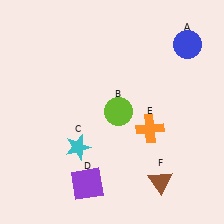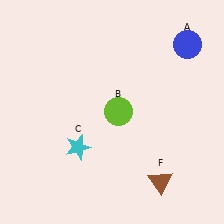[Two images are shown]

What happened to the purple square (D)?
The purple square (D) was removed in Image 2. It was in the bottom-left area of Image 1.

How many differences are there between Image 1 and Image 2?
There are 2 differences between the two images.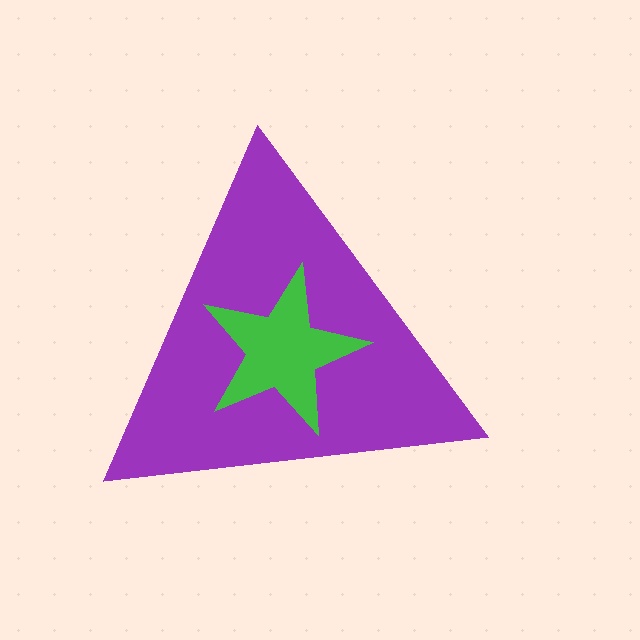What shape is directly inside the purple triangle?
The green star.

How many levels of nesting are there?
2.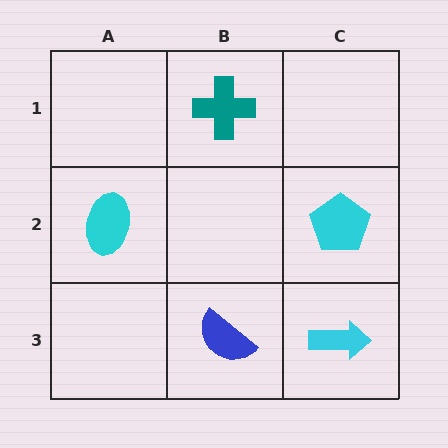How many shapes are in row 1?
1 shape.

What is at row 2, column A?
A cyan ellipse.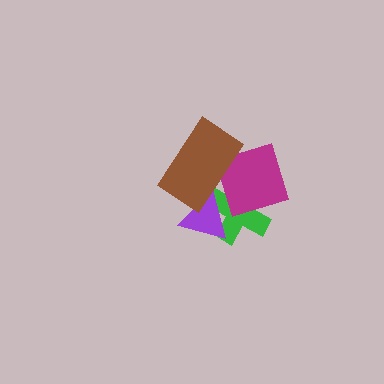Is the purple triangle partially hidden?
Yes, it is partially covered by another shape.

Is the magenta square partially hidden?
Yes, it is partially covered by another shape.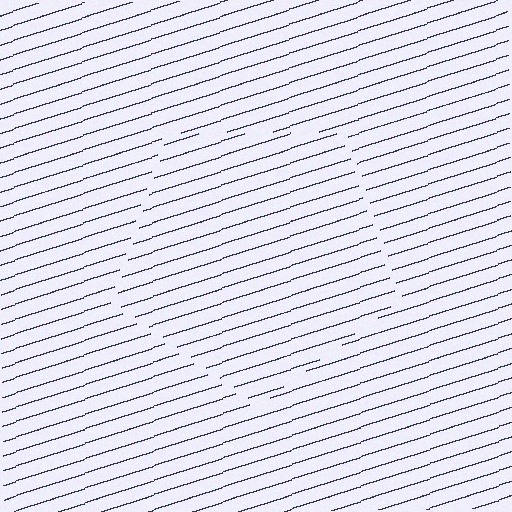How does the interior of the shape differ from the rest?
The interior of the shape contains the same grating, shifted by half a period — the contour is defined by the phase discontinuity where line-ends from the inner and outer gratings abut.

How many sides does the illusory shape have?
5 sides — the line-ends trace a pentagon.